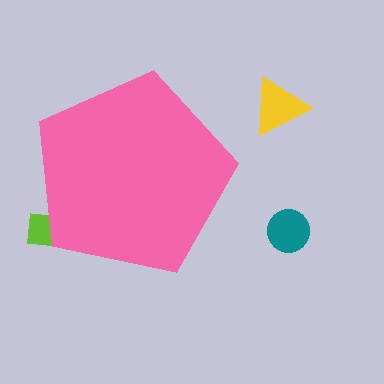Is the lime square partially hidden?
Yes, the lime square is partially hidden behind the pink pentagon.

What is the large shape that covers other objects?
A pink pentagon.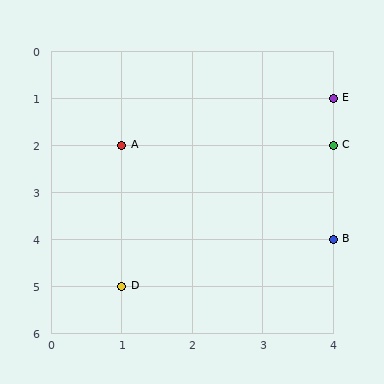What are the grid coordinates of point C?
Point C is at grid coordinates (4, 2).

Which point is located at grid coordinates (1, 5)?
Point D is at (1, 5).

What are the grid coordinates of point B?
Point B is at grid coordinates (4, 4).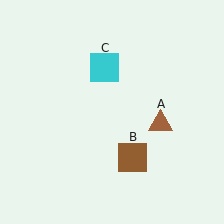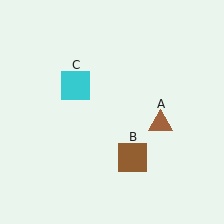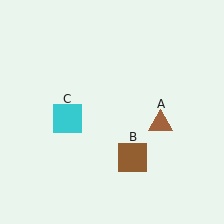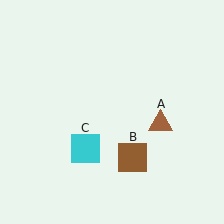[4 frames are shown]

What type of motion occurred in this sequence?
The cyan square (object C) rotated counterclockwise around the center of the scene.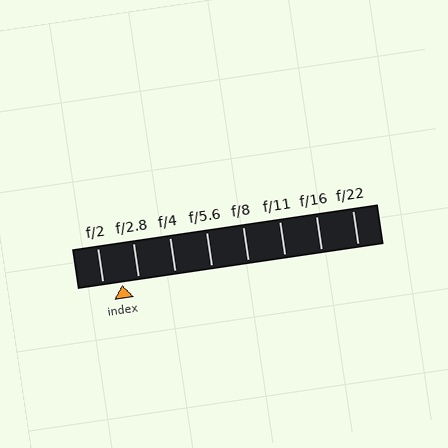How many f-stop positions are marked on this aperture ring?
There are 8 f-stop positions marked.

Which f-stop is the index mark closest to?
The index mark is closest to f/2.8.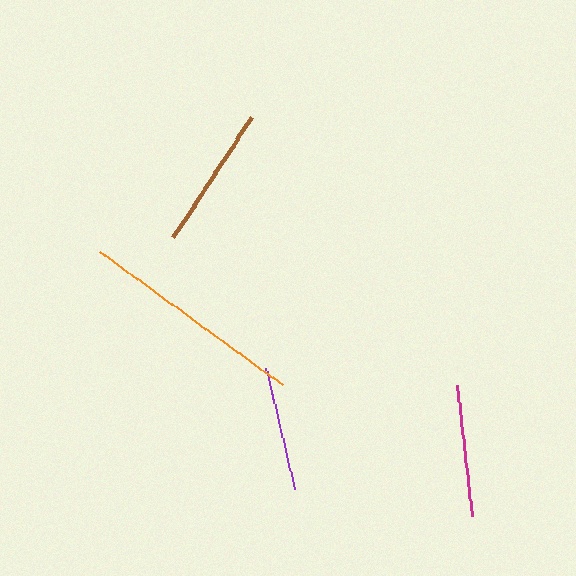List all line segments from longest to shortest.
From longest to shortest: orange, brown, magenta, purple.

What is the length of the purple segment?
The purple segment is approximately 124 pixels long.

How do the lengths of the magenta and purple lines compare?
The magenta and purple lines are approximately the same length.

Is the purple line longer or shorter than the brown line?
The brown line is longer than the purple line.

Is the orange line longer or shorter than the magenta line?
The orange line is longer than the magenta line.